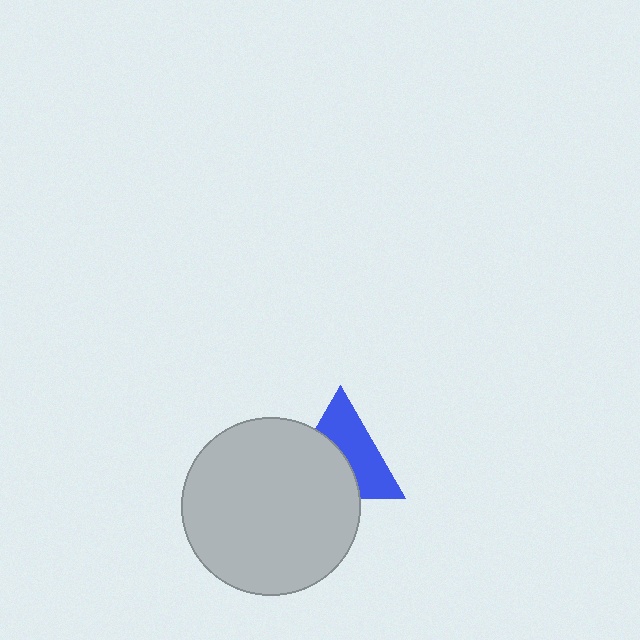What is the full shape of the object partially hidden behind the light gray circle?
The partially hidden object is a blue triangle.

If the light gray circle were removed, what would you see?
You would see the complete blue triangle.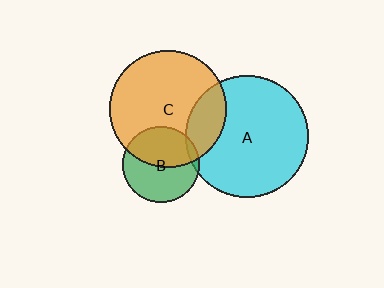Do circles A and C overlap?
Yes.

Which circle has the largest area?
Circle A (cyan).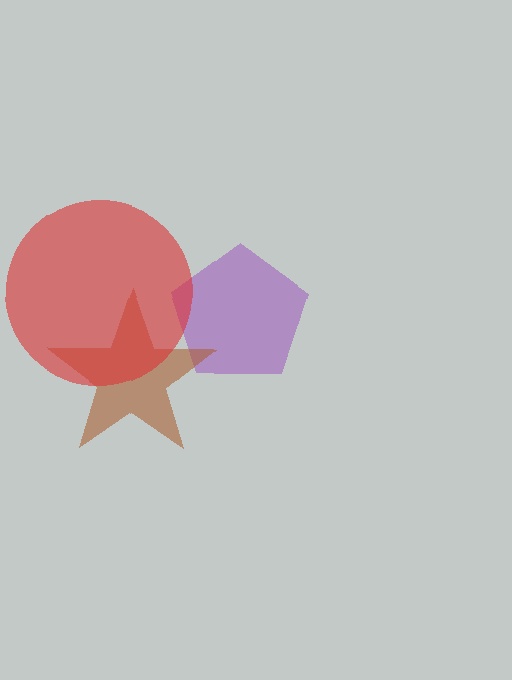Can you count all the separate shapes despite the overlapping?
Yes, there are 3 separate shapes.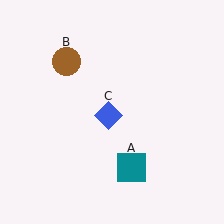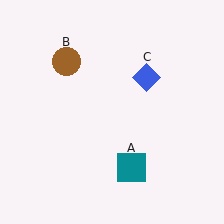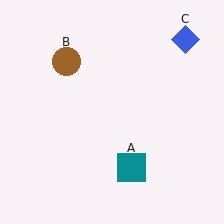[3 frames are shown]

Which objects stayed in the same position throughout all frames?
Teal square (object A) and brown circle (object B) remained stationary.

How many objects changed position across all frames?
1 object changed position: blue diamond (object C).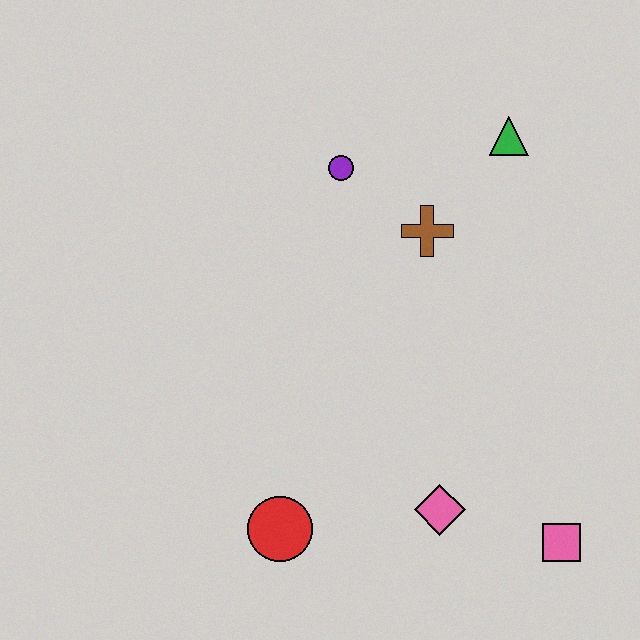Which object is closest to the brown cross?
The purple circle is closest to the brown cross.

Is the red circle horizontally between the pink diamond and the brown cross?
No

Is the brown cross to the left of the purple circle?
No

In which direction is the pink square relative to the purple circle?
The pink square is below the purple circle.